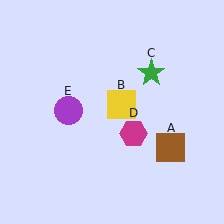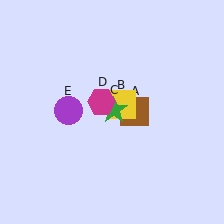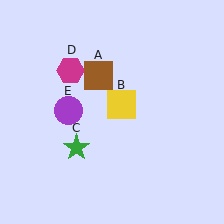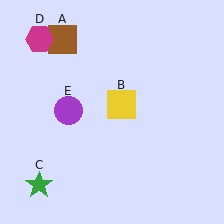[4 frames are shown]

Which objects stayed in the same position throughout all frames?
Yellow square (object B) and purple circle (object E) remained stationary.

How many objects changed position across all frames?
3 objects changed position: brown square (object A), green star (object C), magenta hexagon (object D).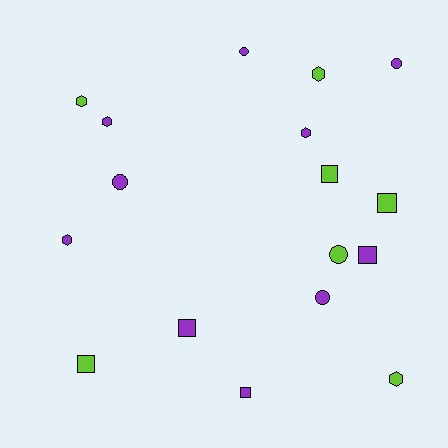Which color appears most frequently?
Purple, with 10 objects.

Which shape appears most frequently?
Hexagon, with 6 objects.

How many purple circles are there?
There are 4 purple circles.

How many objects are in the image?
There are 17 objects.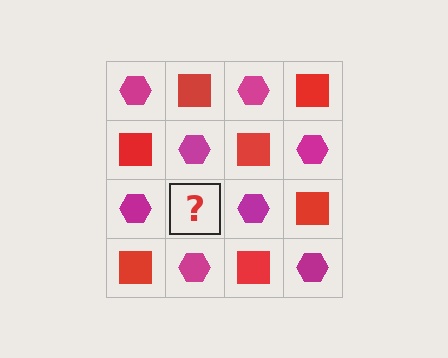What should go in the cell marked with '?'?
The missing cell should contain a red square.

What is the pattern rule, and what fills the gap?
The rule is that it alternates magenta hexagon and red square in a checkerboard pattern. The gap should be filled with a red square.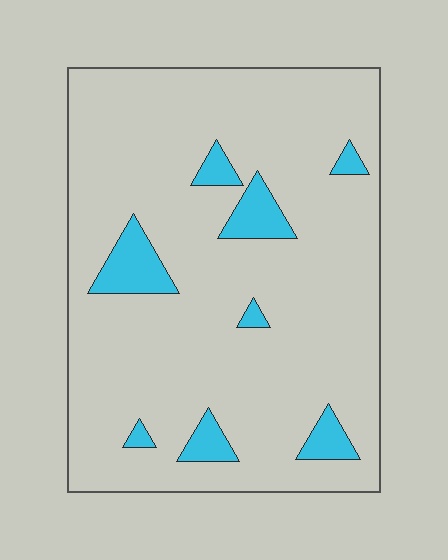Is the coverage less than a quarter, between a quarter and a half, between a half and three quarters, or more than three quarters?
Less than a quarter.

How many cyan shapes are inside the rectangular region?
8.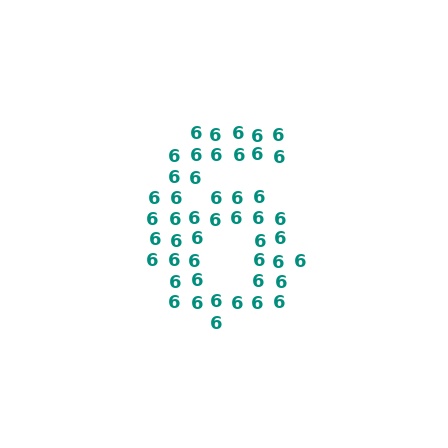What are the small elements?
The small elements are digit 6's.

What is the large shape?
The large shape is the digit 6.